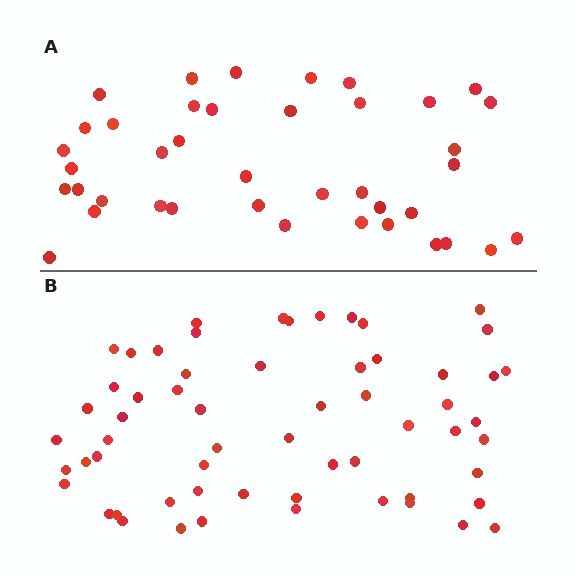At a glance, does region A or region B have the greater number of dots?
Region B (the bottom region) has more dots.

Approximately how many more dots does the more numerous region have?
Region B has approximately 20 more dots than region A.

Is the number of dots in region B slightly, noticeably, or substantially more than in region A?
Region B has substantially more. The ratio is roughly 1.5 to 1.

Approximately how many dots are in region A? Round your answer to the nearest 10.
About 40 dots.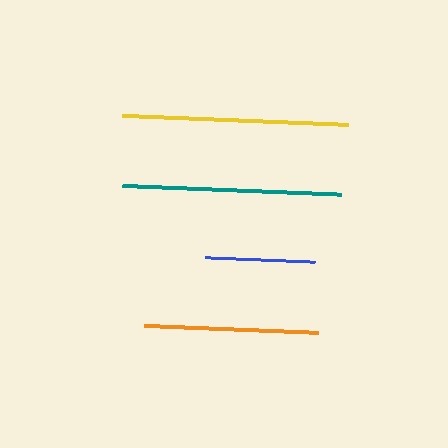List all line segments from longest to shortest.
From longest to shortest: yellow, teal, orange, blue.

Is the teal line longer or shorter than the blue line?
The teal line is longer than the blue line.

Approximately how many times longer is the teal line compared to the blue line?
The teal line is approximately 2.0 times the length of the blue line.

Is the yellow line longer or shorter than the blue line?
The yellow line is longer than the blue line.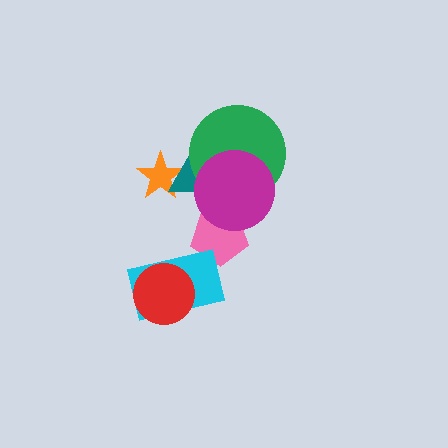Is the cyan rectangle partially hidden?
Yes, it is partially covered by another shape.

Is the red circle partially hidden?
No, no other shape covers it.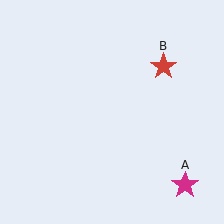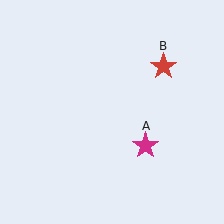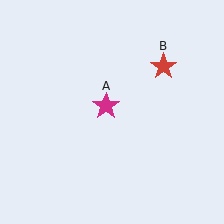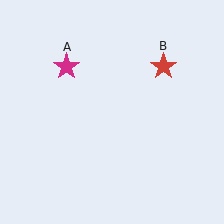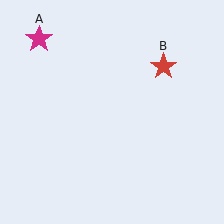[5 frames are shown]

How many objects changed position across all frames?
1 object changed position: magenta star (object A).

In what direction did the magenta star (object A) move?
The magenta star (object A) moved up and to the left.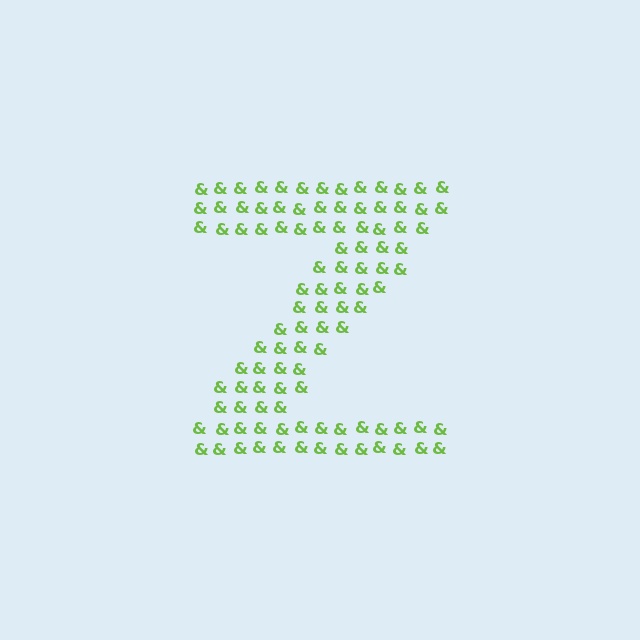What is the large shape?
The large shape is the letter Z.